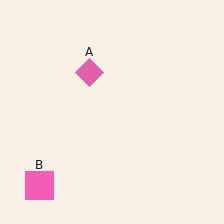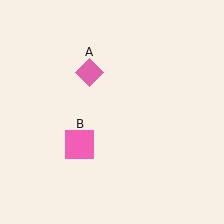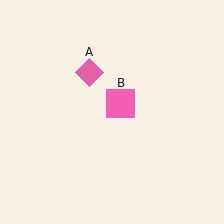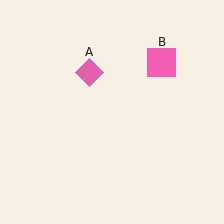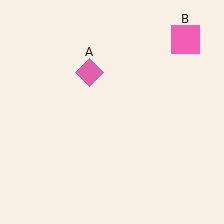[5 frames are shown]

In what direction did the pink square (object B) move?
The pink square (object B) moved up and to the right.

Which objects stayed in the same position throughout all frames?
Pink diamond (object A) remained stationary.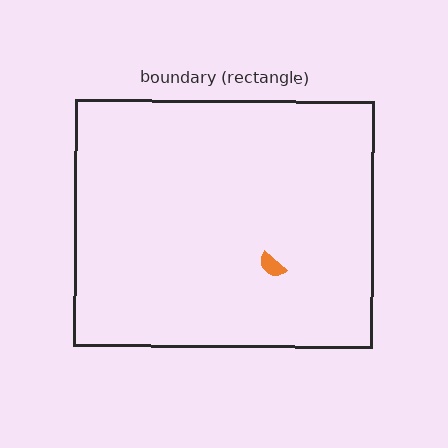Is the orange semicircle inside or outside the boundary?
Inside.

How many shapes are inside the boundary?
1 inside, 0 outside.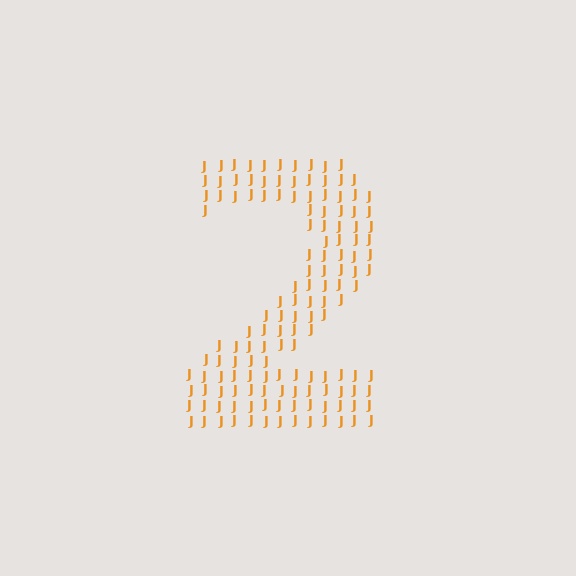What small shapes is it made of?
It is made of small letter J's.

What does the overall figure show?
The overall figure shows the digit 2.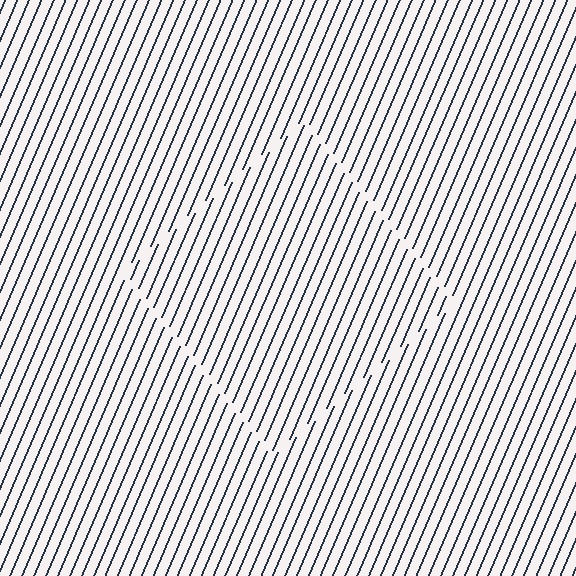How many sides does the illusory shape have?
4 sides — the line-ends trace a square.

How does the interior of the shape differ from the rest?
The interior of the shape contains the same grating, shifted by half a period — the contour is defined by the phase discontinuity where line-ends from the inner and outer gratings abut.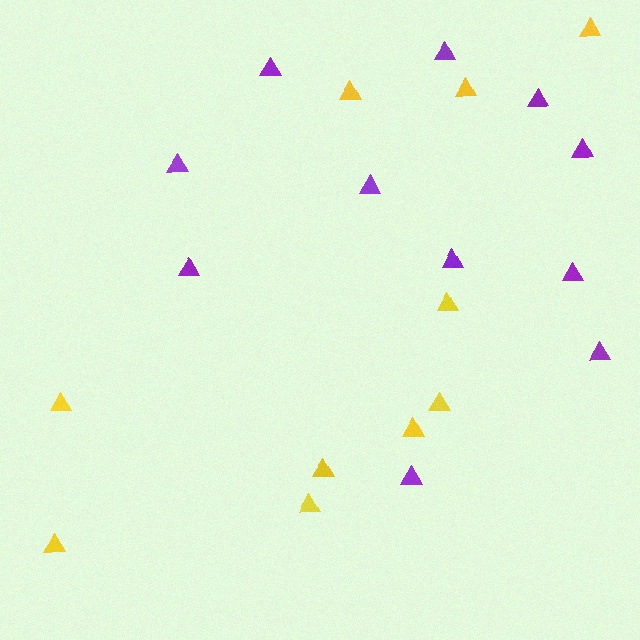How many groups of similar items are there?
There are 2 groups: one group of yellow triangles (10) and one group of purple triangles (11).